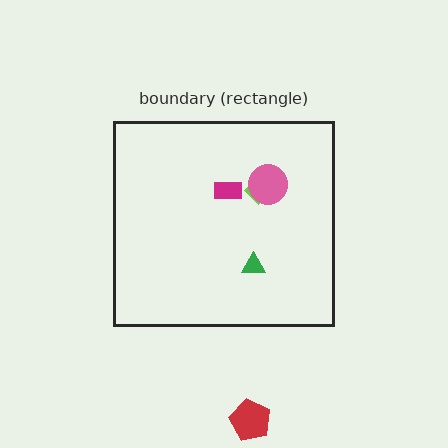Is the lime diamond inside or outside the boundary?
Inside.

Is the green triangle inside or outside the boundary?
Inside.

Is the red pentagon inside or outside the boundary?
Outside.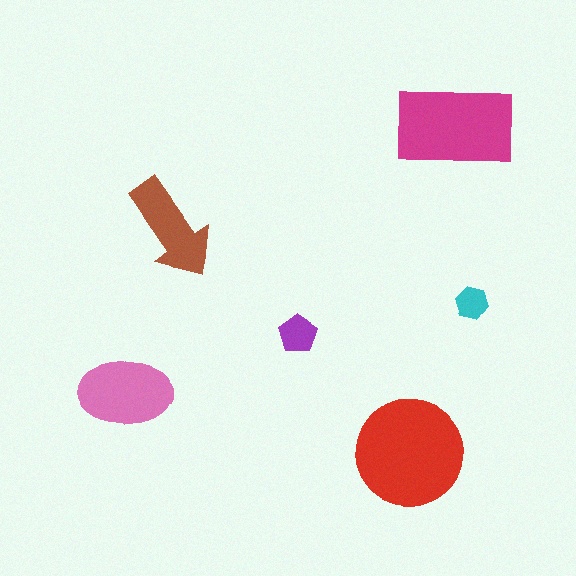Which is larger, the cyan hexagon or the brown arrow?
The brown arrow.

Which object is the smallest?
The cyan hexagon.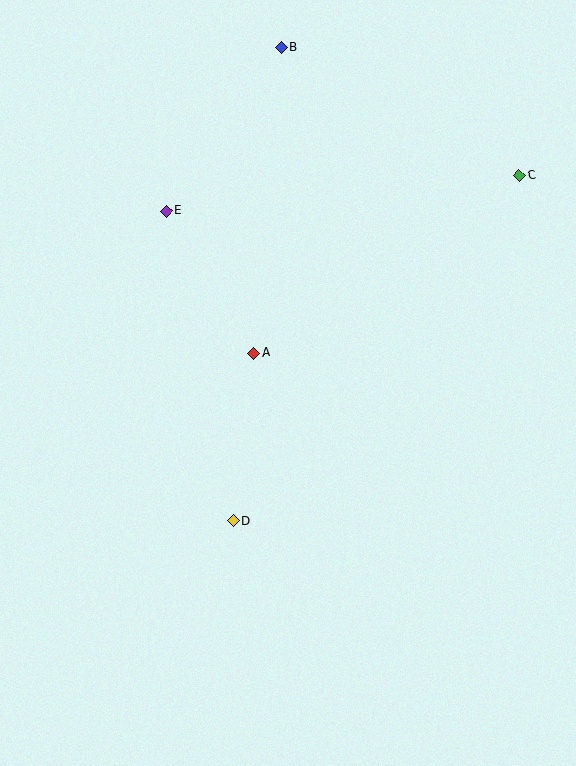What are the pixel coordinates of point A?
Point A is at (254, 353).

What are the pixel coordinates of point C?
Point C is at (519, 175).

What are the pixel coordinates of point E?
Point E is at (167, 211).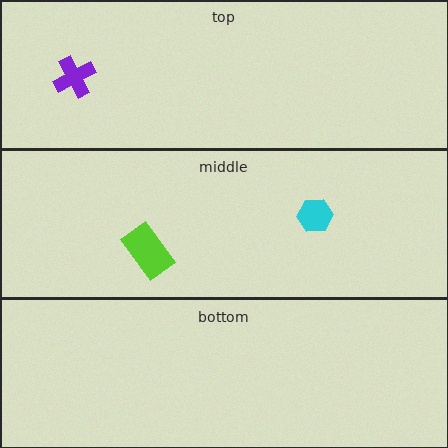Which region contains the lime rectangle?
The middle region.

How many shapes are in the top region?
1.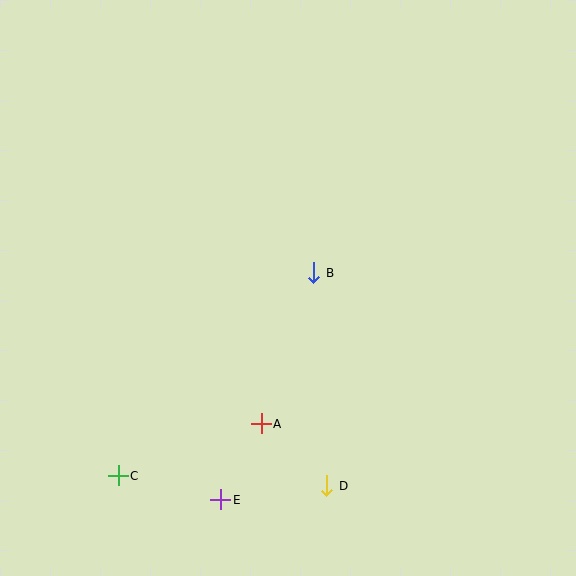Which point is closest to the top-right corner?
Point B is closest to the top-right corner.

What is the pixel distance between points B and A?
The distance between B and A is 159 pixels.